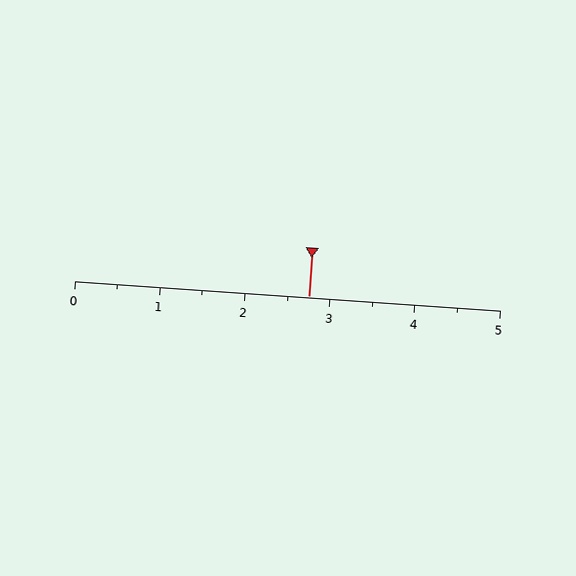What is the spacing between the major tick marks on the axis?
The major ticks are spaced 1 apart.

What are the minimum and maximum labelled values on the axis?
The axis runs from 0 to 5.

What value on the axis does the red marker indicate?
The marker indicates approximately 2.8.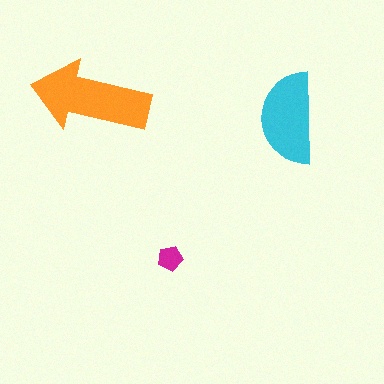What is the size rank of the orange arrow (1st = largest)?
1st.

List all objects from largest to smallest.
The orange arrow, the cyan semicircle, the magenta pentagon.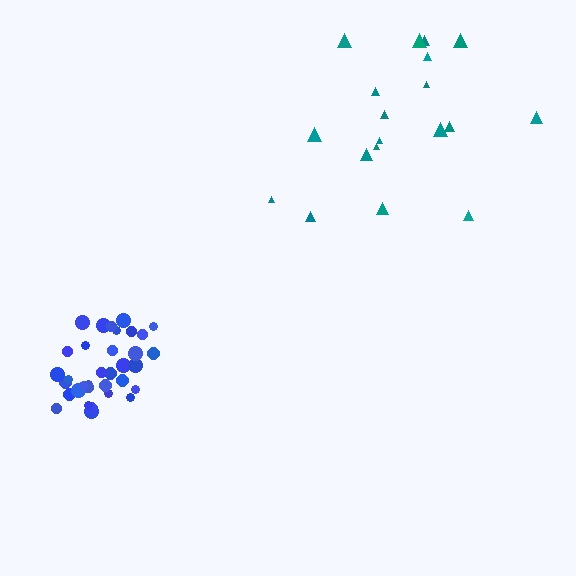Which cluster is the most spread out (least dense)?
Teal.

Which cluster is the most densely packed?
Blue.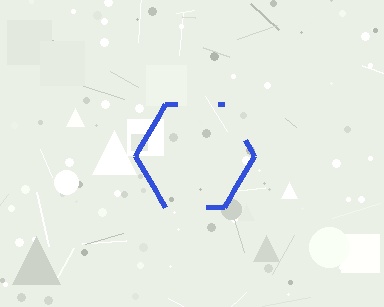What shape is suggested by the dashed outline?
The dashed outline suggests a hexagon.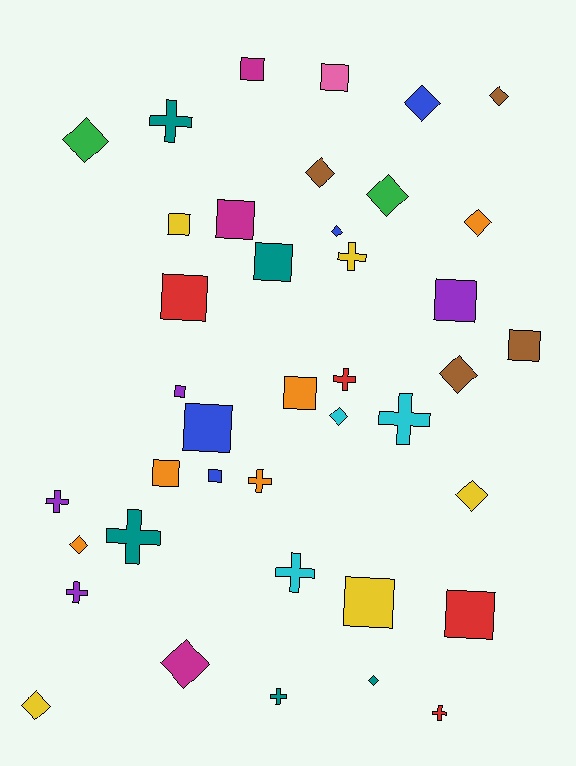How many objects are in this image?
There are 40 objects.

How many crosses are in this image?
There are 11 crosses.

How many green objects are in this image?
There are 2 green objects.